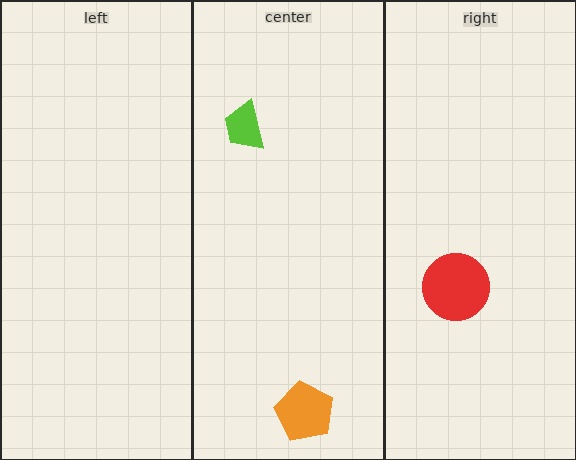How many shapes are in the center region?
2.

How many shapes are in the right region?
1.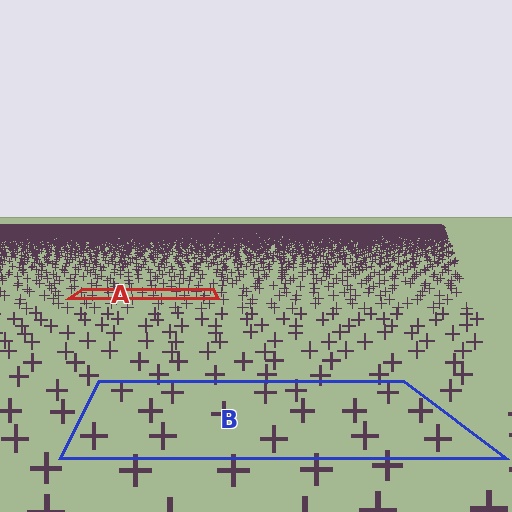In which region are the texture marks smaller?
The texture marks are smaller in region A, because it is farther away.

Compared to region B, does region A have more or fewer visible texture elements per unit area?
Region A has more texture elements per unit area — they are packed more densely because it is farther away.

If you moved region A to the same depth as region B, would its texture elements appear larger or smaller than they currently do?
They would appear larger. At a closer depth, the same texture elements are projected at a bigger on-screen size.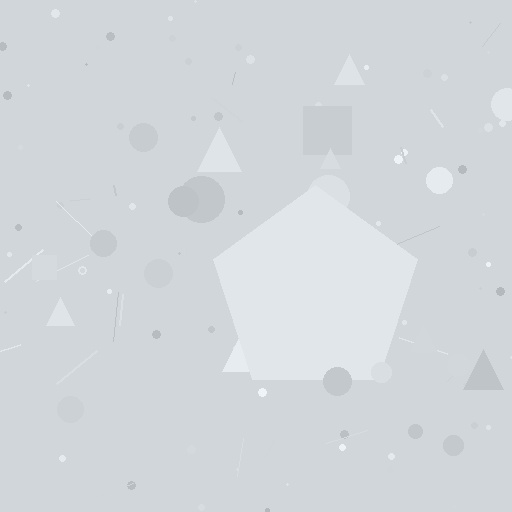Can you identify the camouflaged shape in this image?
The camouflaged shape is a pentagon.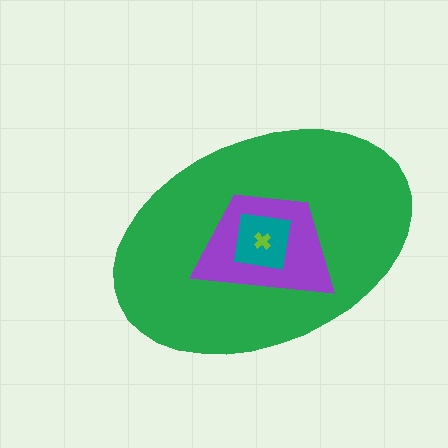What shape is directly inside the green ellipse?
The purple trapezoid.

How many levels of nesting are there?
4.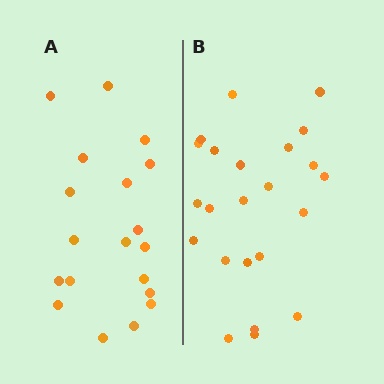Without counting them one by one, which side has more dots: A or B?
Region B (the right region) has more dots.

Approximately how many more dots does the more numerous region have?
Region B has about 4 more dots than region A.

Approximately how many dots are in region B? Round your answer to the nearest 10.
About 20 dots. (The exact count is 23, which rounds to 20.)